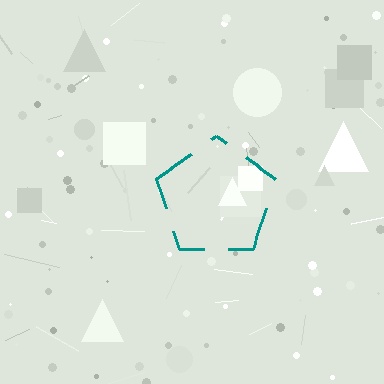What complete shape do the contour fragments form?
The contour fragments form a pentagon.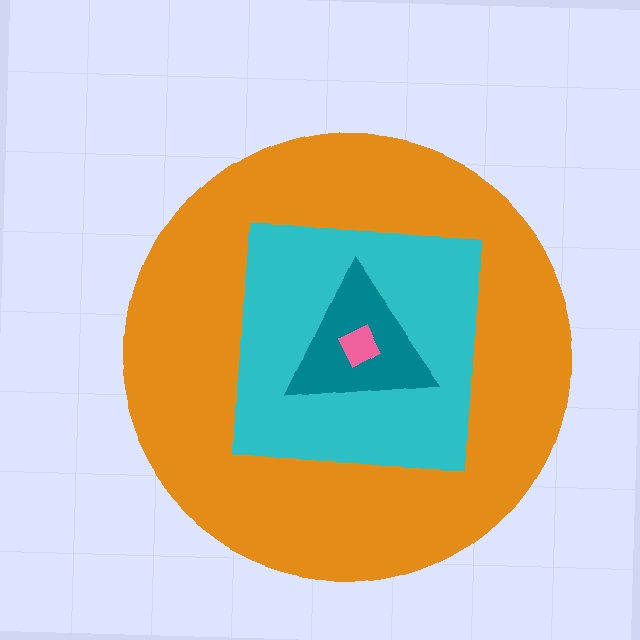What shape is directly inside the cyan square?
The teal triangle.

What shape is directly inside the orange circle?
The cyan square.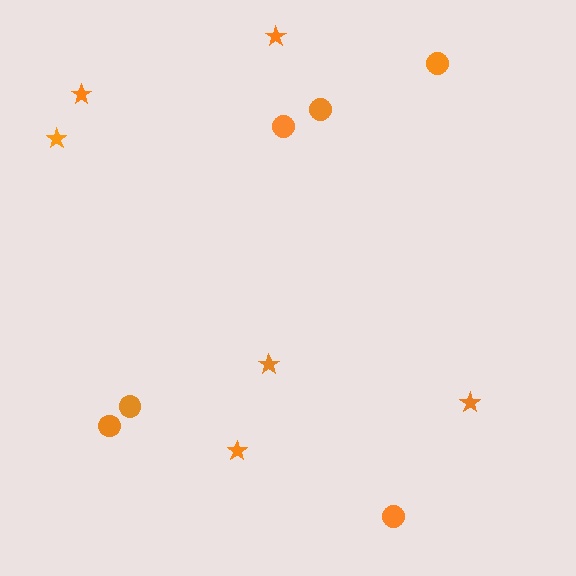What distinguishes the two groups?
There are 2 groups: one group of circles (6) and one group of stars (6).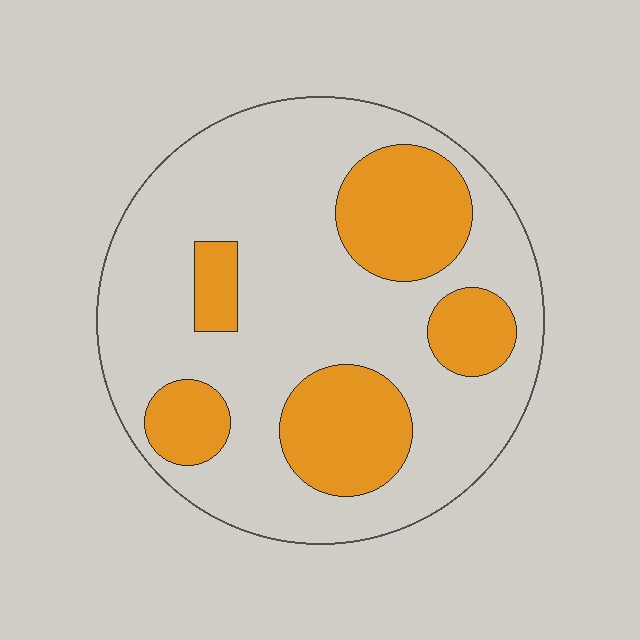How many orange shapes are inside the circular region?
5.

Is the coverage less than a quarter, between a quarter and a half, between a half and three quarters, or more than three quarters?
Between a quarter and a half.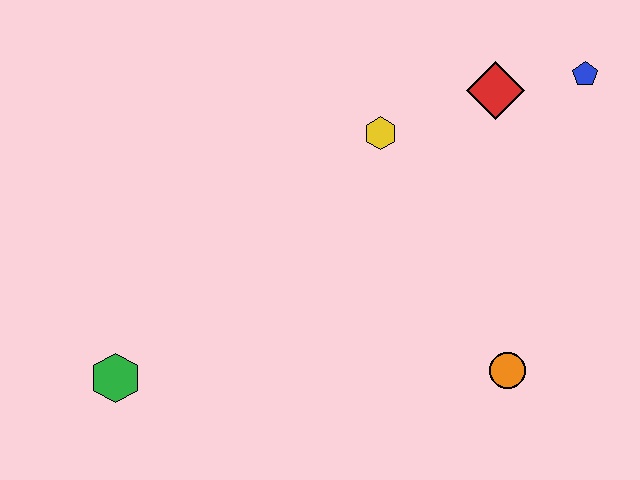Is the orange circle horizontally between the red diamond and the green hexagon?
No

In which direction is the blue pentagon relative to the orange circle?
The blue pentagon is above the orange circle.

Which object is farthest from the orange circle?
The green hexagon is farthest from the orange circle.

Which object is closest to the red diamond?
The blue pentagon is closest to the red diamond.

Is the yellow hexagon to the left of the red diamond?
Yes